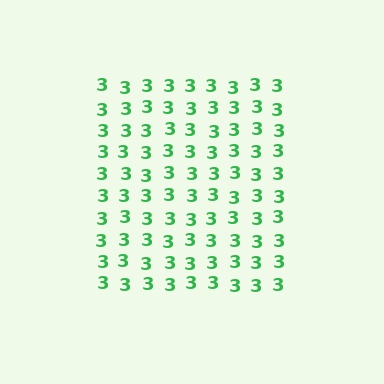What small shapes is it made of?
It is made of small digit 3's.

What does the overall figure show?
The overall figure shows a square.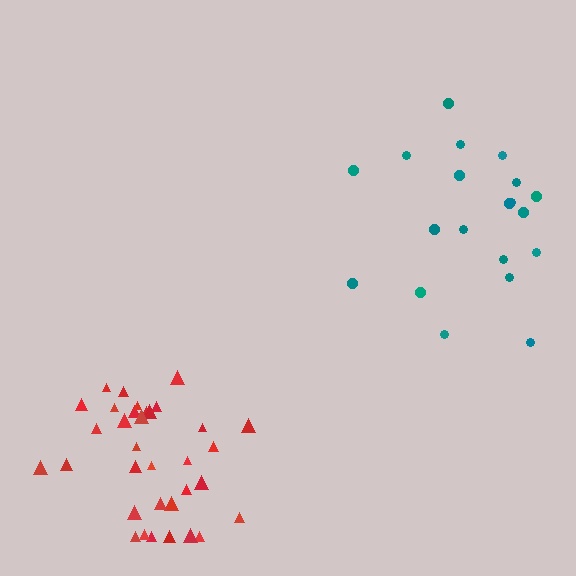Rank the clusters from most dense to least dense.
red, teal.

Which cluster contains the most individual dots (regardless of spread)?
Red (34).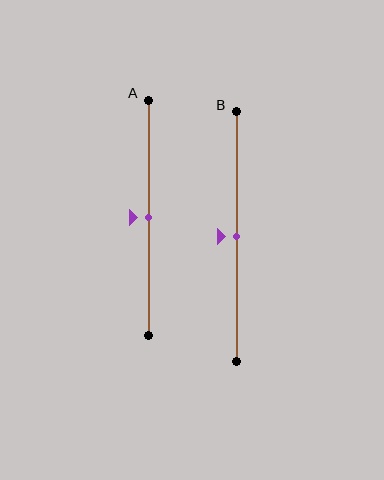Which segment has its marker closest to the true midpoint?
Segment A has its marker closest to the true midpoint.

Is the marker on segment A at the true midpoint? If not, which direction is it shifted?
Yes, the marker on segment A is at the true midpoint.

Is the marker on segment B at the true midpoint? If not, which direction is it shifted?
Yes, the marker on segment B is at the true midpoint.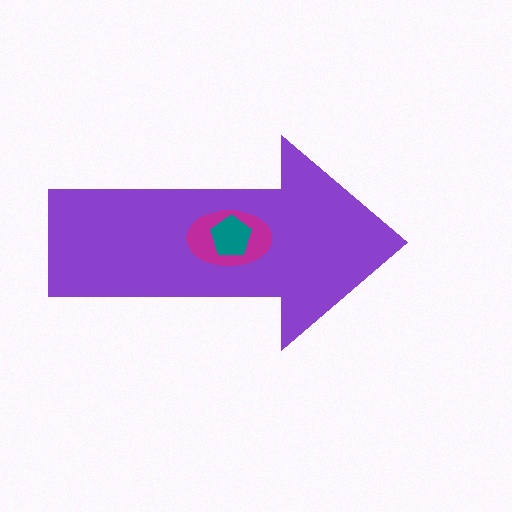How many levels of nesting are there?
3.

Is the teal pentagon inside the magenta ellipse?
Yes.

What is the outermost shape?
The purple arrow.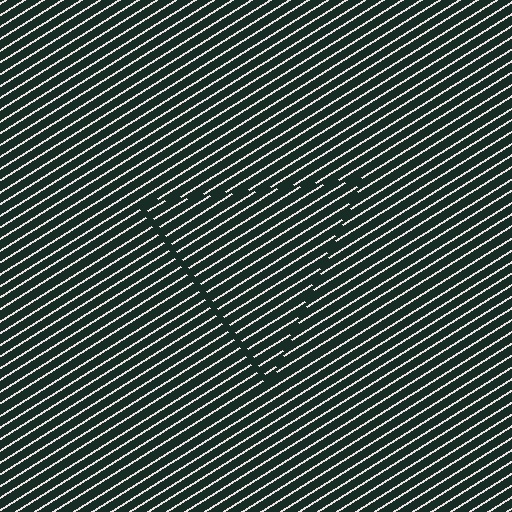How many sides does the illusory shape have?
3 sides — the line-ends trace a triangle.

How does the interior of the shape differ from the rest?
The interior of the shape contains the same grating, shifted by half a period — the contour is defined by the phase discontinuity where line-ends from the inner and outer gratings abut.